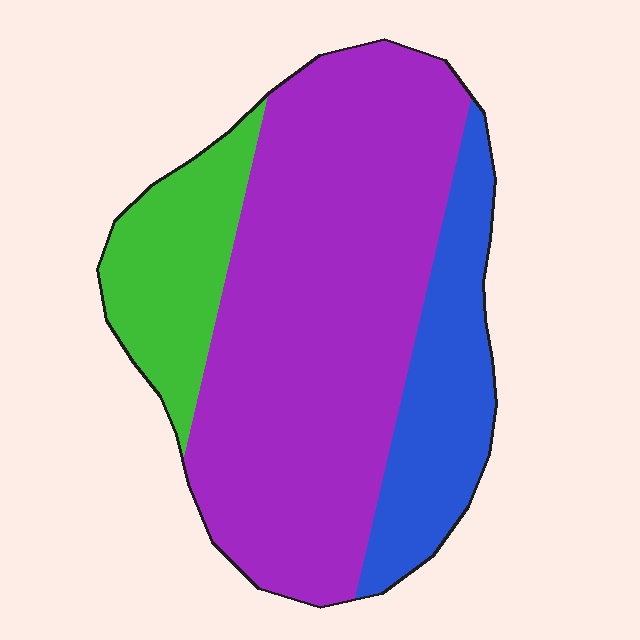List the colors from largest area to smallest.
From largest to smallest: purple, blue, green.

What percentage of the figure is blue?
Blue covers 20% of the figure.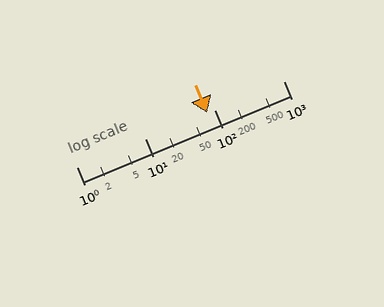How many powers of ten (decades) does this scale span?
The scale spans 3 decades, from 1 to 1000.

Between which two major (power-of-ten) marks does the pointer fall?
The pointer is between 10 and 100.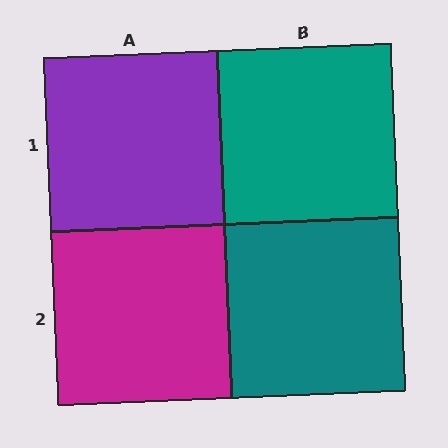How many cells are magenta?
1 cell is magenta.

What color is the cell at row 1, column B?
Teal.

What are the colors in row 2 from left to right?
Magenta, teal.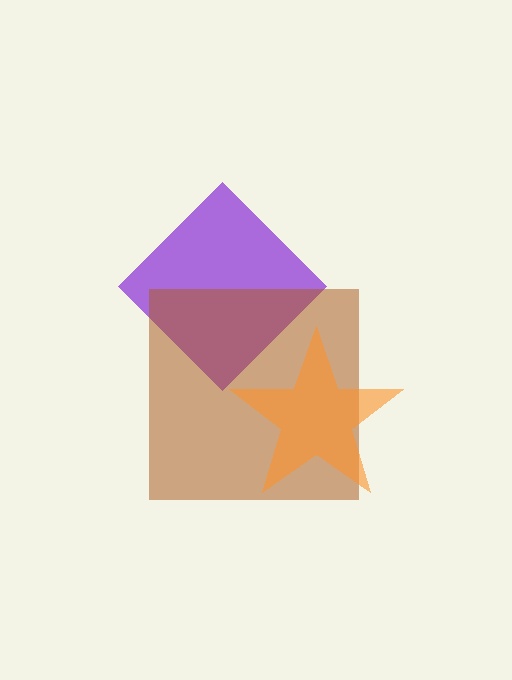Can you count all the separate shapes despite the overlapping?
Yes, there are 3 separate shapes.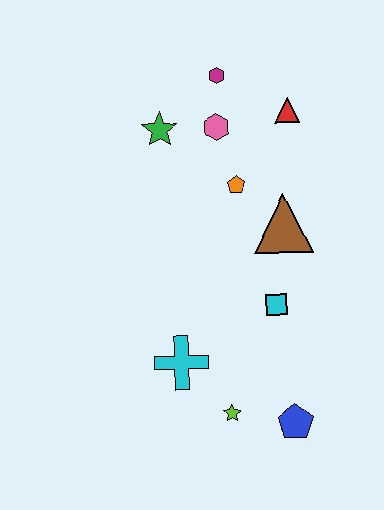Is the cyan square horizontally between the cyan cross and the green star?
No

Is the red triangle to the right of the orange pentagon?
Yes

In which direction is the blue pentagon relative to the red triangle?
The blue pentagon is below the red triangle.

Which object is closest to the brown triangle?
The orange pentagon is closest to the brown triangle.